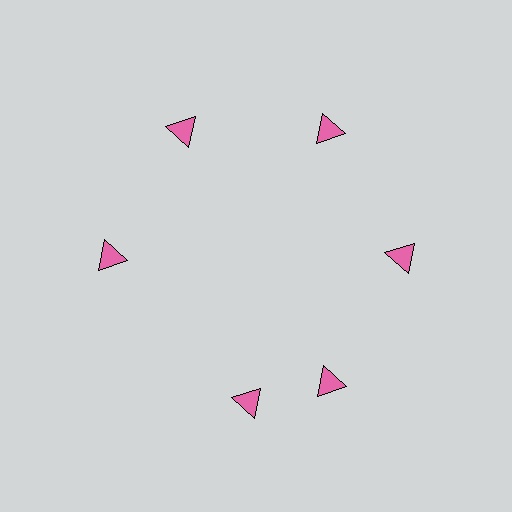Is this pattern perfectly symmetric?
No. The 6 pink triangles are arranged in a ring, but one element near the 7 o'clock position is rotated out of alignment along the ring, breaking the 6-fold rotational symmetry.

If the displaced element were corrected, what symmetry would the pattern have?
It would have 6-fold rotational symmetry — the pattern would map onto itself every 60 degrees.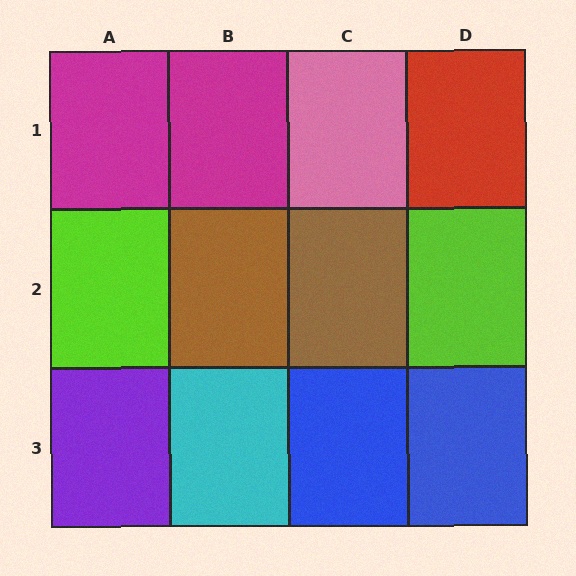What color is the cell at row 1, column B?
Magenta.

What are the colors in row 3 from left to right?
Purple, cyan, blue, blue.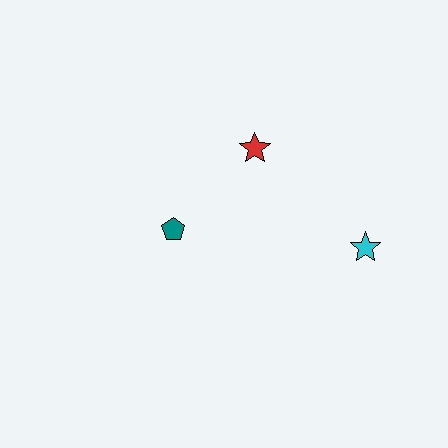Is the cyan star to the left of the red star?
No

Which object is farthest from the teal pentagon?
The cyan star is farthest from the teal pentagon.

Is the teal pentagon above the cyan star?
Yes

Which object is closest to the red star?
The teal pentagon is closest to the red star.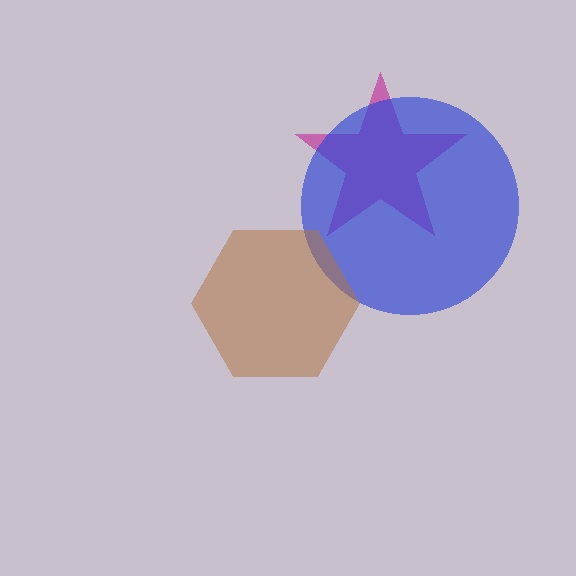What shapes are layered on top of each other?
The layered shapes are: a magenta star, a blue circle, a brown hexagon.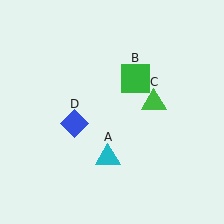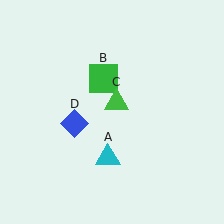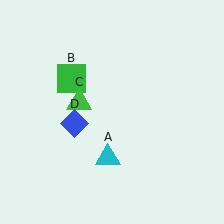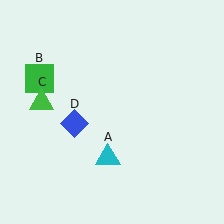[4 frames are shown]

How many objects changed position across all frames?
2 objects changed position: green square (object B), green triangle (object C).